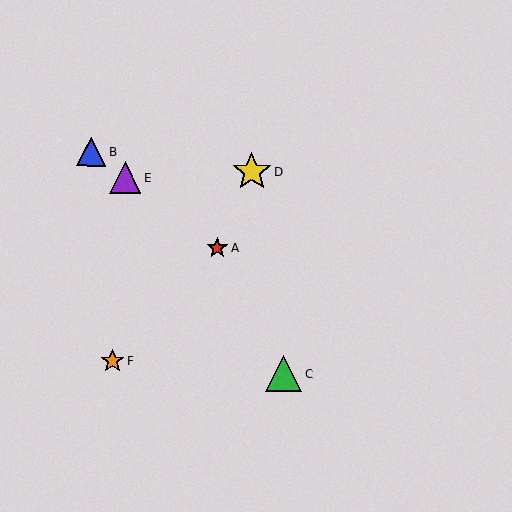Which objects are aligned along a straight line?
Objects A, B, E are aligned along a straight line.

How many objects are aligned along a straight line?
3 objects (A, B, E) are aligned along a straight line.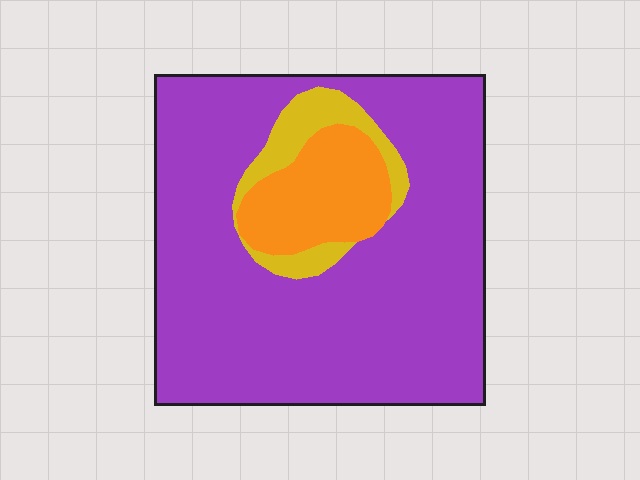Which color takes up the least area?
Yellow, at roughly 10%.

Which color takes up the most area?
Purple, at roughly 80%.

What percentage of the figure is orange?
Orange covers roughly 15% of the figure.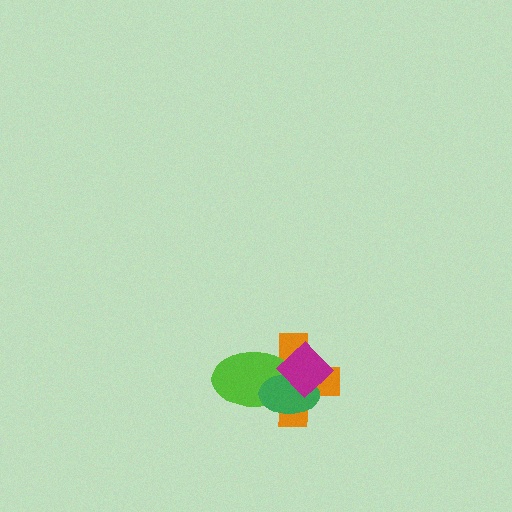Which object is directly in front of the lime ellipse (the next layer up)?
The green ellipse is directly in front of the lime ellipse.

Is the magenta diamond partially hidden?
No, no other shape covers it.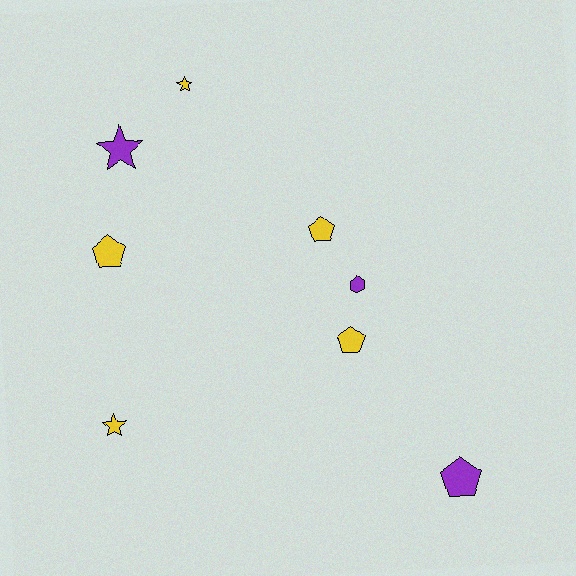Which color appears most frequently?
Yellow, with 5 objects.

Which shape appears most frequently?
Pentagon, with 4 objects.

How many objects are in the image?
There are 8 objects.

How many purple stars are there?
There is 1 purple star.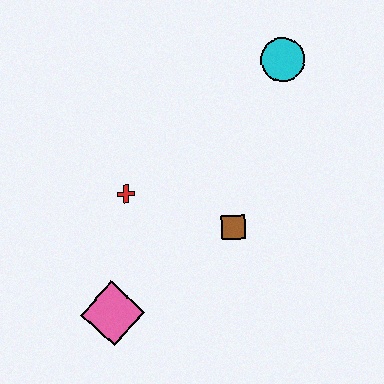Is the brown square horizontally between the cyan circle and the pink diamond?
Yes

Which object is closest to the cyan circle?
The brown square is closest to the cyan circle.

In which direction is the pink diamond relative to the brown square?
The pink diamond is to the left of the brown square.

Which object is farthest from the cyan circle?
The pink diamond is farthest from the cyan circle.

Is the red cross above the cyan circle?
No